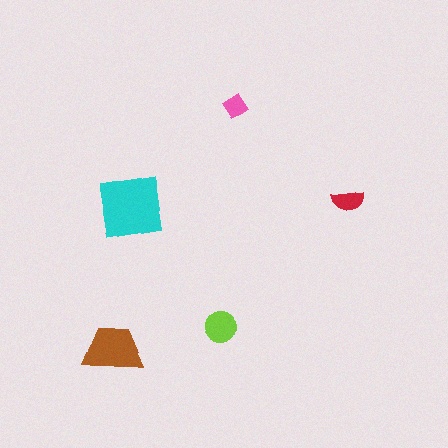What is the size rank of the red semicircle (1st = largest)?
4th.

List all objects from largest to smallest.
The cyan square, the brown trapezoid, the lime circle, the red semicircle, the pink diamond.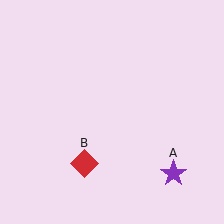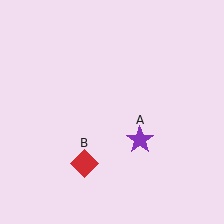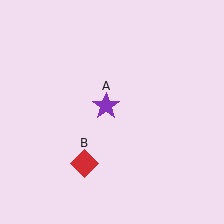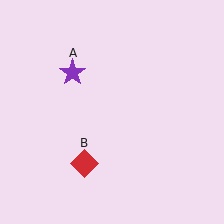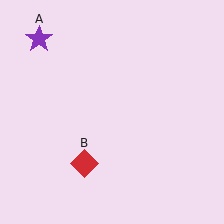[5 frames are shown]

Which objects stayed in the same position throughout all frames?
Red diamond (object B) remained stationary.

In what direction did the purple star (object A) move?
The purple star (object A) moved up and to the left.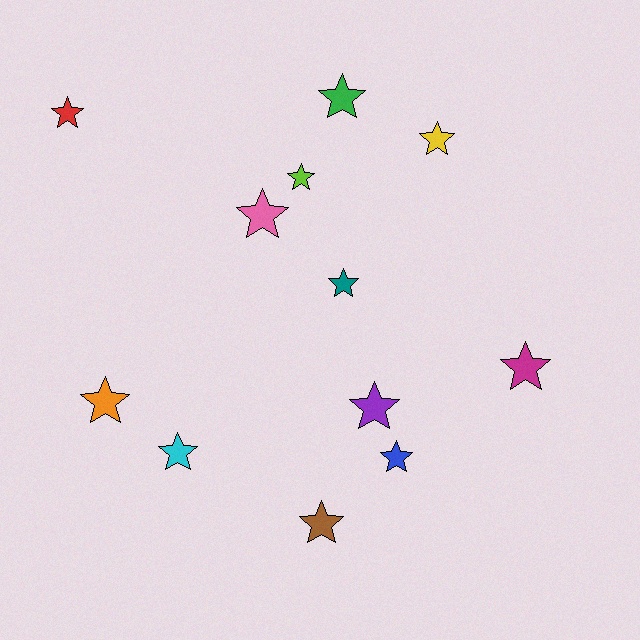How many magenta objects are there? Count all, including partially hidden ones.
There is 1 magenta object.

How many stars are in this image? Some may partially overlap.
There are 12 stars.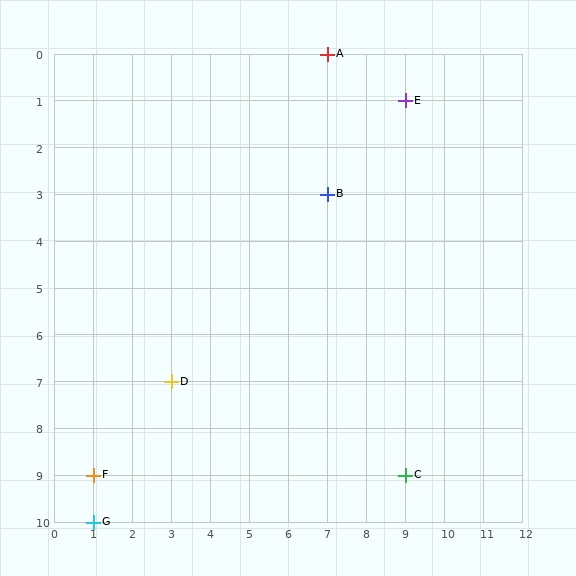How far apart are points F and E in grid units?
Points F and E are 8 columns and 8 rows apart (about 11.3 grid units diagonally).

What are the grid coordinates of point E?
Point E is at grid coordinates (9, 1).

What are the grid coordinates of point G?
Point G is at grid coordinates (1, 10).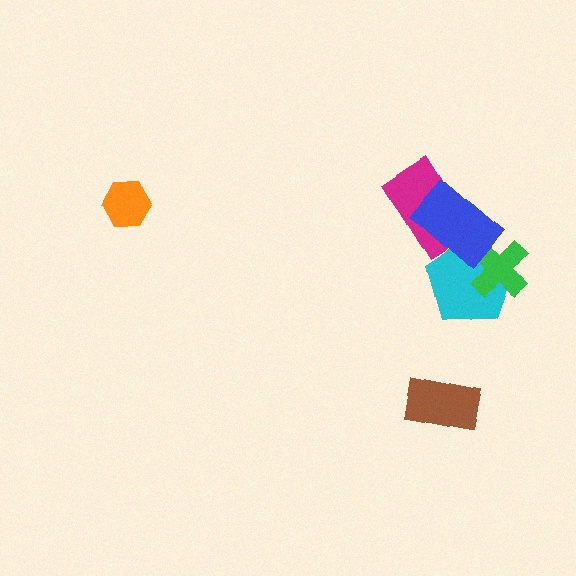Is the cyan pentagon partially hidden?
Yes, it is partially covered by another shape.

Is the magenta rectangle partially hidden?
Yes, it is partially covered by another shape.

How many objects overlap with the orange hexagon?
0 objects overlap with the orange hexagon.